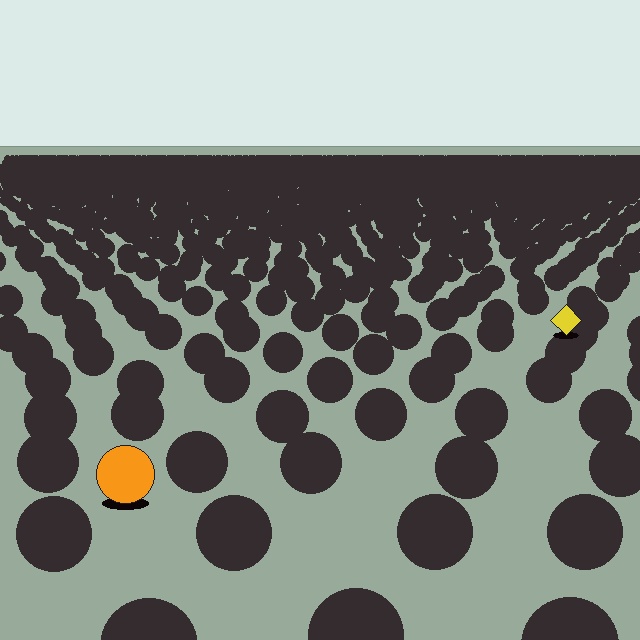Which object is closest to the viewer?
The orange circle is closest. The texture marks near it are larger and more spread out.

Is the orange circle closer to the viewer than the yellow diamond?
Yes. The orange circle is closer — you can tell from the texture gradient: the ground texture is coarser near it.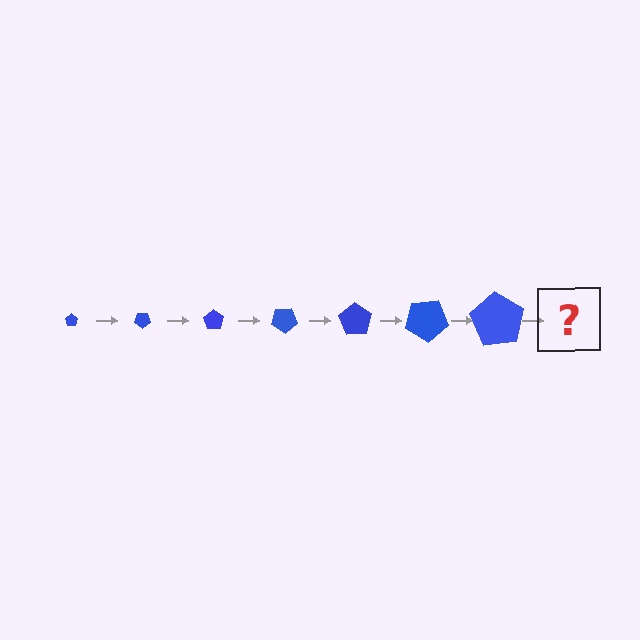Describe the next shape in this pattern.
It should be a pentagon, larger than the previous one and rotated 245 degrees from the start.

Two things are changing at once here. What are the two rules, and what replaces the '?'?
The two rules are that the pentagon grows larger each step and it rotates 35 degrees each step. The '?' should be a pentagon, larger than the previous one and rotated 245 degrees from the start.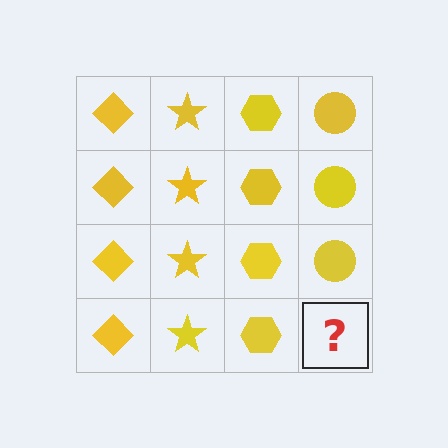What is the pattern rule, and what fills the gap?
The rule is that each column has a consistent shape. The gap should be filled with a yellow circle.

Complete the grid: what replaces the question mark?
The question mark should be replaced with a yellow circle.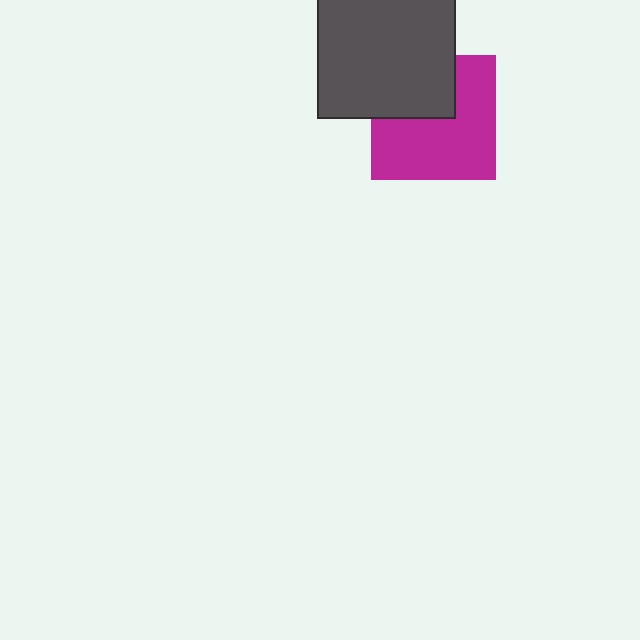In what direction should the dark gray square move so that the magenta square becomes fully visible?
The dark gray square should move up. That is the shortest direction to clear the overlap and leave the magenta square fully visible.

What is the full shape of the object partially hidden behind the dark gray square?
The partially hidden object is a magenta square.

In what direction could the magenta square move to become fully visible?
The magenta square could move down. That would shift it out from behind the dark gray square entirely.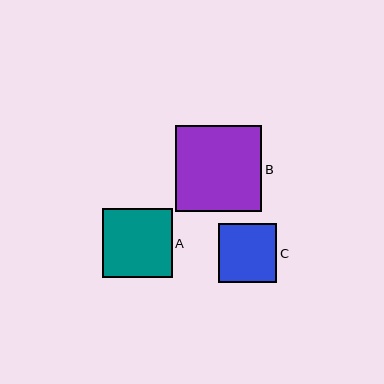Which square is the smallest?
Square C is the smallest with a size of approximately 58 pixels.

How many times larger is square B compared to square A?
Square B is approximately 1.2 times the size of square A.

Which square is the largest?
Square B is the largest with a size of approximately 86 pixels.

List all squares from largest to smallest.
From largest to smallest: B, A, C.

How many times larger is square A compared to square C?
Square A is approximately 1.2 times the size of square C.